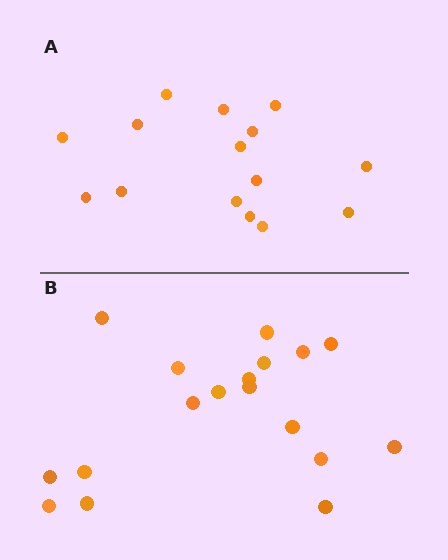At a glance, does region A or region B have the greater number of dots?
Region B (the bottom region) has more dots.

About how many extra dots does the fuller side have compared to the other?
Region B has just a few more — roughly 2 or 3 more dots than region A.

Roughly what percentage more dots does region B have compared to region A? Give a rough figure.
About 20% more.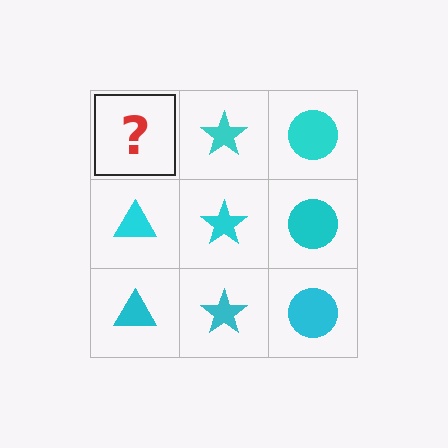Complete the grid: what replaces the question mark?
The question mark should be replaced with a cyan triangle.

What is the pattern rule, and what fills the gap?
The rule is that each column has a consistent shape. The gap should be filled with a cyan triangle.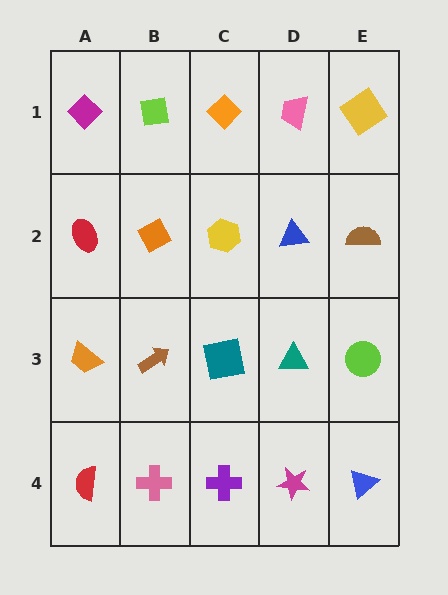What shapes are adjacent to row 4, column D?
A teal triangle (row 3, column D), a purple cross (row 4, column C), a blue triangle (row 4, column E).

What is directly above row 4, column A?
An orange trapezoid.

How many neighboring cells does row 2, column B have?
4.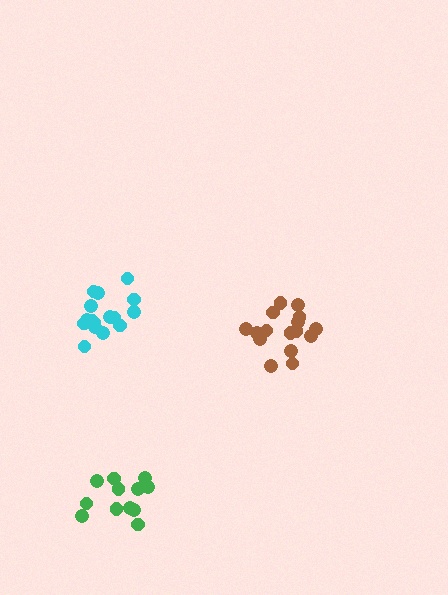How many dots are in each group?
Group 1: 16 dots, Group 2: 16 dots, Group 3: 12 dots (44 total).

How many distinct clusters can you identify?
There are 3 distinct clusters.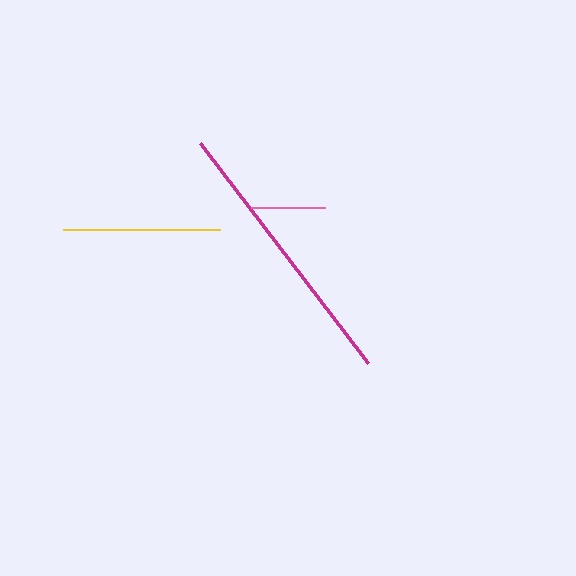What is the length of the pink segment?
The pink segment is approximately 74 pixels long.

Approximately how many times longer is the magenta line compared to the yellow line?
The magenta line is approximately 1.8 times the length of the yellow line.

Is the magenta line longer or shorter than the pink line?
The magenta line is longer than the pink line.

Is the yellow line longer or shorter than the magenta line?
The magenta line is longer than the yellow line.